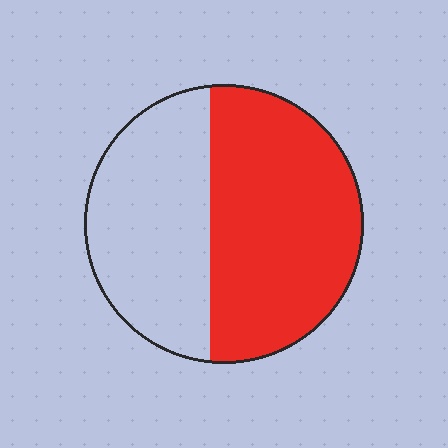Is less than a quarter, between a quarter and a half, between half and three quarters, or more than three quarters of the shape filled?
Between half and three quarters.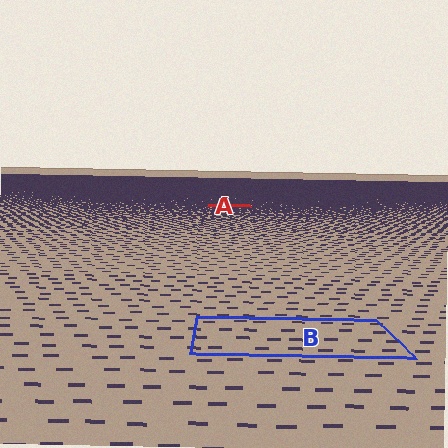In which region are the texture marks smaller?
The texture marks are smaller in region A, because it is farther away.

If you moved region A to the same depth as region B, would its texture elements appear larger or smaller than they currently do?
They would appear larger. At a closer depth, the same texture elements are projected at a bigger on-screen size.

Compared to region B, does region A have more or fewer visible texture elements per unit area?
Region A has more texture elements per unit area — they are packed more densely because it is farther away.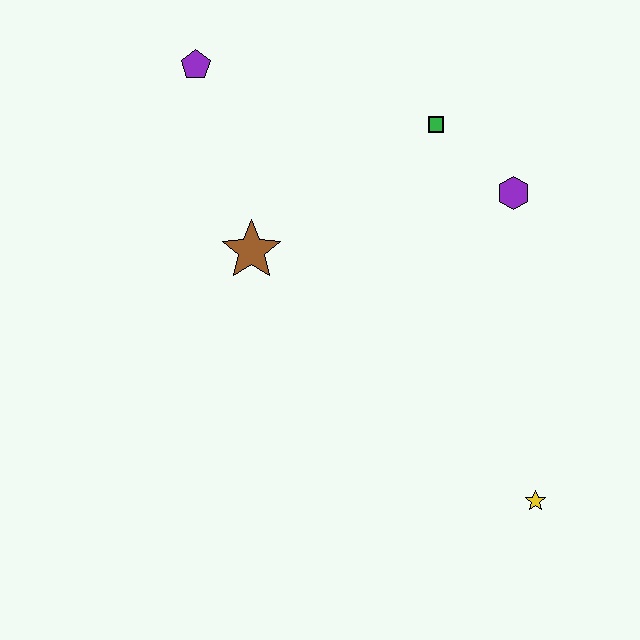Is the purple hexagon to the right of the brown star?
Yes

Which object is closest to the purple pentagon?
The brown star is closest to the purple pentagon.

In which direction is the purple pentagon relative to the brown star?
The purple pentagon is above the brown star.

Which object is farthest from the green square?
The yellow star is farthest from the green square.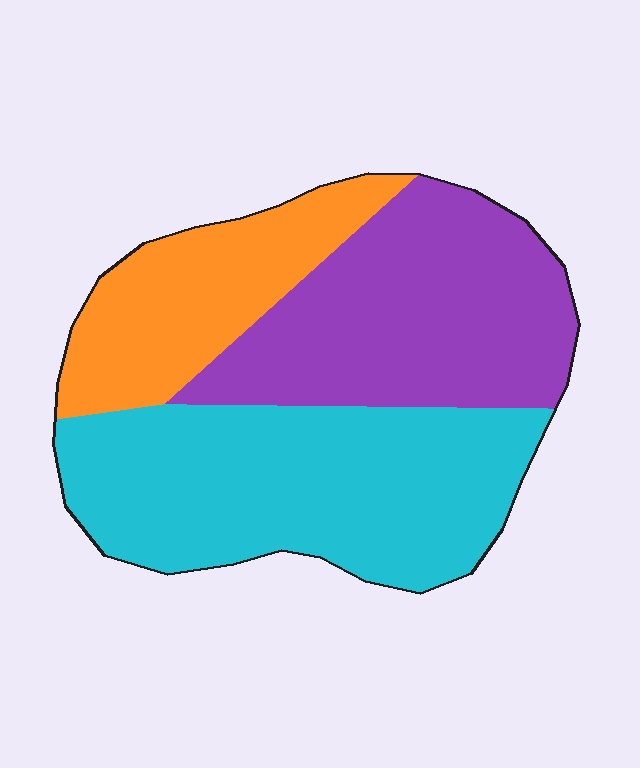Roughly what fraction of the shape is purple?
Purple covers roughly 35% of the shape.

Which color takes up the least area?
Orange, at roughly 20%.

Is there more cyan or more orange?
Cyan.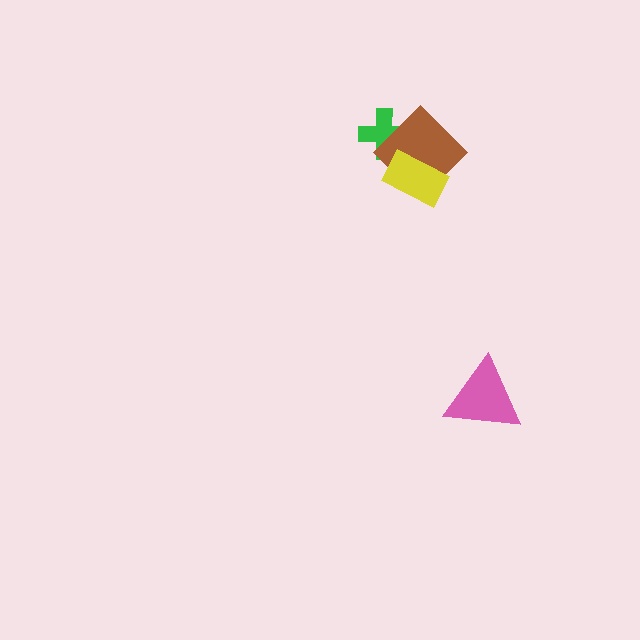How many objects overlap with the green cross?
1 object overlaps with the green cross.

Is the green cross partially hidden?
Yes, it is partially covered by another shape.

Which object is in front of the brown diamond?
The yellow rectangle is in front of the brown diamond.